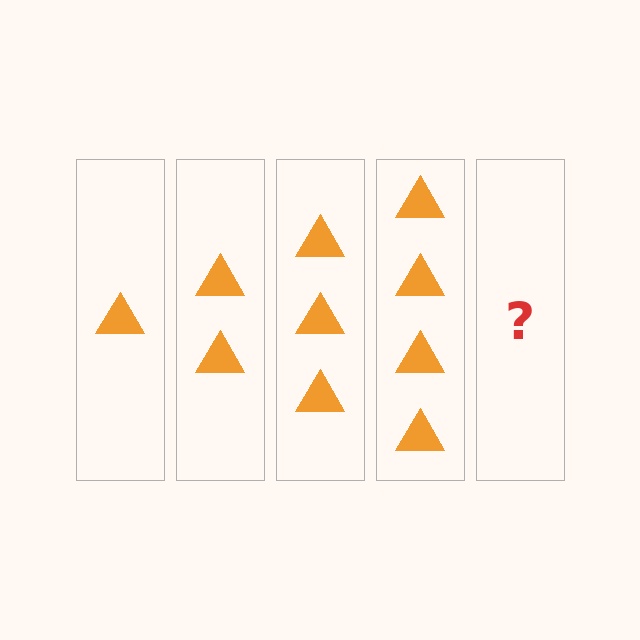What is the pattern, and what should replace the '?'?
The pattern is that each step adds one more triangle. The '?' should be 5 triangles.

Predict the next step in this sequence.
The next step is 5 triangles.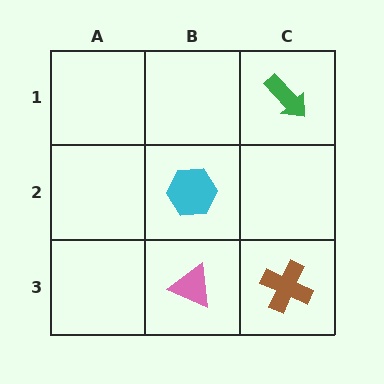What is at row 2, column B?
A cyan hexagon.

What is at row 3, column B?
A pink triangle.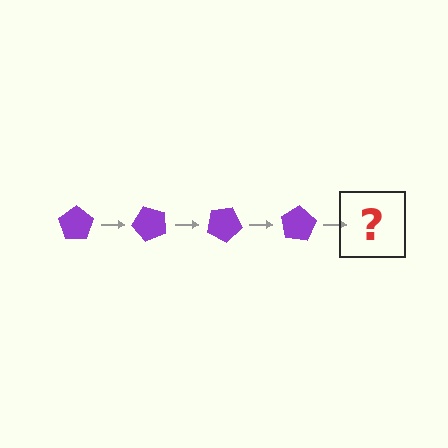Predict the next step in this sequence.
The next step is a purple pentagon rotated 200 degrees.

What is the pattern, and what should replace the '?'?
The pattern is that the pentagon rotates 50 degrees each step. The '?' should be a purple pentagon rotated 200 degrees.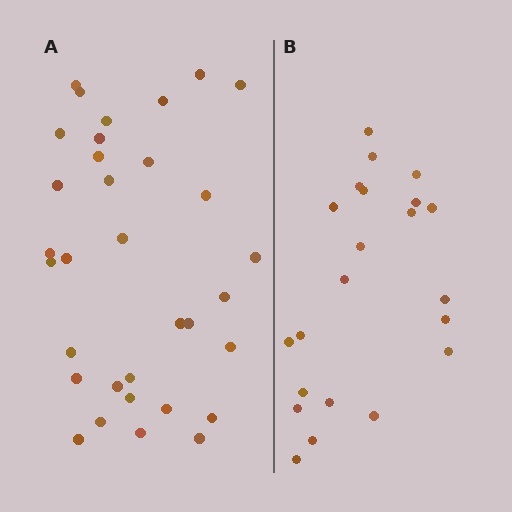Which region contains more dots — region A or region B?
Region A (the left region) has more dots.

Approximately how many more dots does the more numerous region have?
Region A has roughly 12 or so more dots than region B.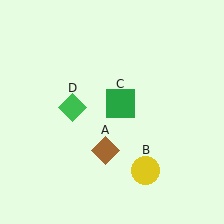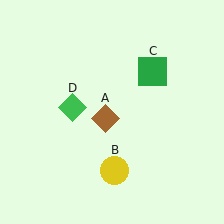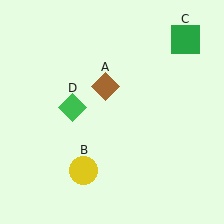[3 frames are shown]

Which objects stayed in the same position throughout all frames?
Green diamond (object D) remained stationary.